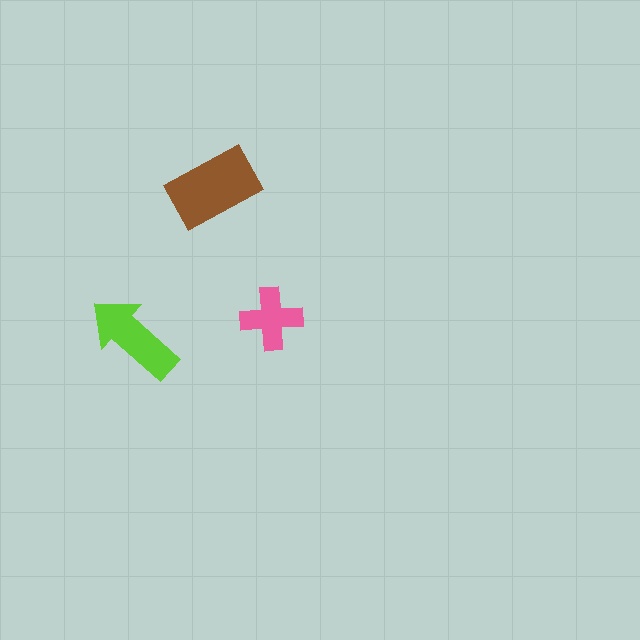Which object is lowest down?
The lime arrow is bottommost.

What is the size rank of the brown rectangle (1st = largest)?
1st.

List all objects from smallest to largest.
The pink cross, the lime arrow, the brown rectangle.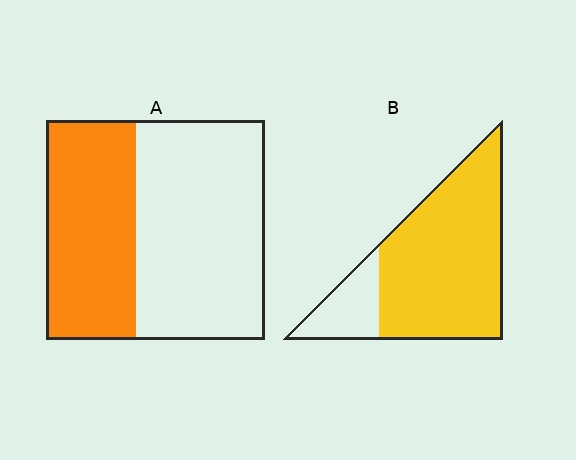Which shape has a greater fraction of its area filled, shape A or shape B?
Shape B.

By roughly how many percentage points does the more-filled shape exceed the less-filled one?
By roughly 40 percentage points (B over A).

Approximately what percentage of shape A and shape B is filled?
A is approximately 40% and B is approximately 80%.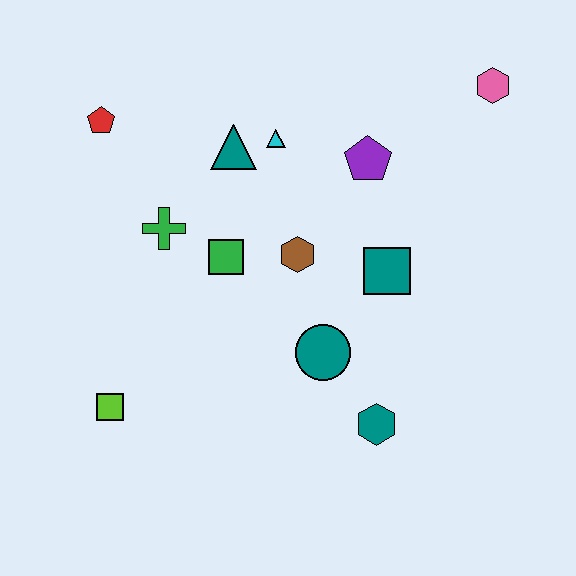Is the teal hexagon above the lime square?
No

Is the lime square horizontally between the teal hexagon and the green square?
No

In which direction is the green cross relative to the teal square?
The green cross is to the left of the teal square.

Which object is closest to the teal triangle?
The cyan triangle is closest to the teal triangle.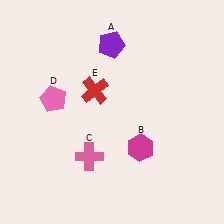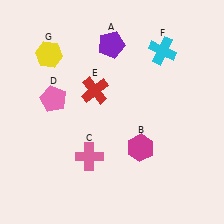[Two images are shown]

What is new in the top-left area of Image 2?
A yellow hexagon (G) was added in the top-left area of Image 2.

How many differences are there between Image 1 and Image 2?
There are 2 differences between the two images.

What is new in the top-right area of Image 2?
A cyan cross (F) was added in the top-right area of Image 2.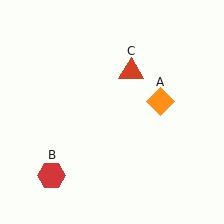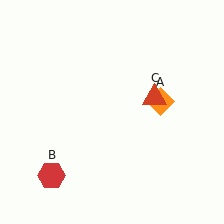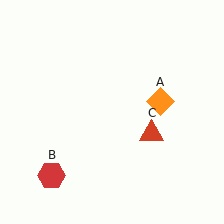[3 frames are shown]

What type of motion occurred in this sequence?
The red triangle (object C) rotated clockwise around the center of the scene.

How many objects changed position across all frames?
1 object changed position: red triangle (object C).